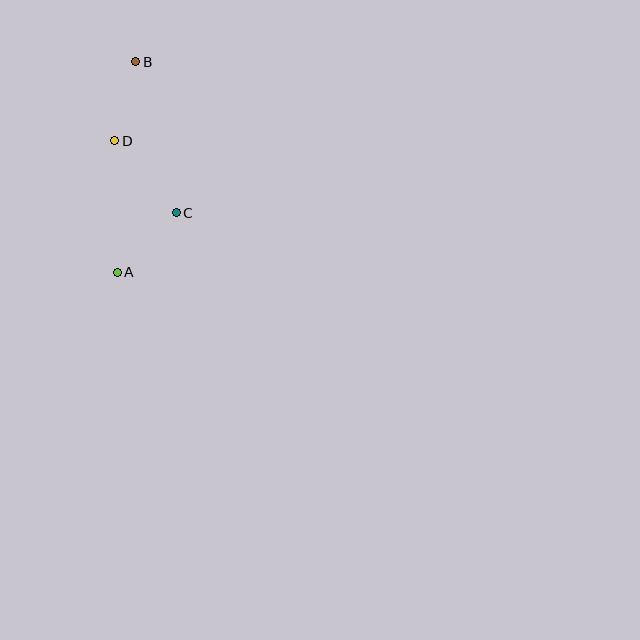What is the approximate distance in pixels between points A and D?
The distance between A and D is approximately 132 pixels.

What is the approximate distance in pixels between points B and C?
The distance between B and C is approximately 156 pixels.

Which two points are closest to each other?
Points B and D are closest to each other.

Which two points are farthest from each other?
Points A and B are farthest from each other.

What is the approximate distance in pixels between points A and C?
The distance between A and C is approximately 84 pixels.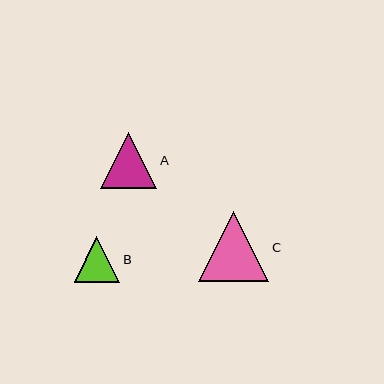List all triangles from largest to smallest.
From largest to smallest: C, A, B.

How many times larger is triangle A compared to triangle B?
Triangle A is approximately 1.2 times the size of triangle B.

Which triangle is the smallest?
Triangle B is the smallest with a size of approximately 46 pixels.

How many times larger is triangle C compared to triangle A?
Triangle C is approximately 1.3 times the size of triangle A.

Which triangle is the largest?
Triangle C is the largest with a size of approximately 70 pixels.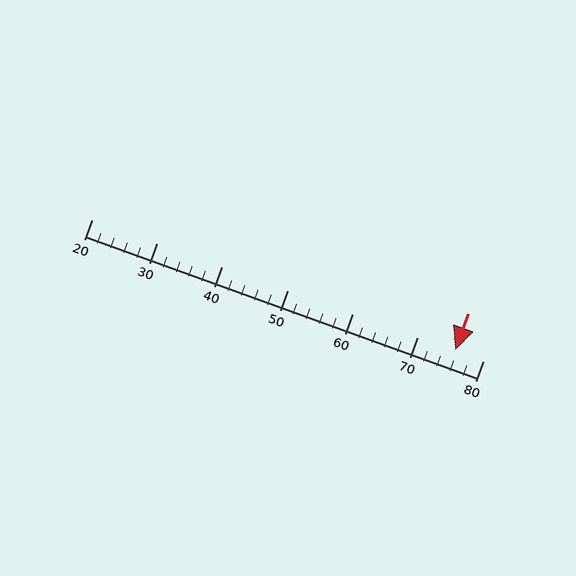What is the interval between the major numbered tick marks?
The major tick marks are spaced 10 units apart.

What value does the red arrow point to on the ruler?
The red arrow points to approximately 76.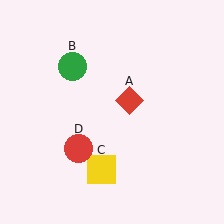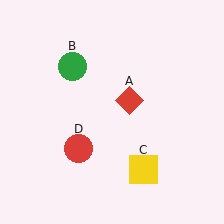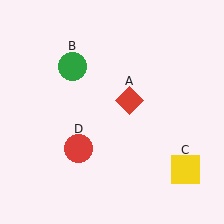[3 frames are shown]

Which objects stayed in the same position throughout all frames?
Red diamond (object A) and green circle (object B) and red circle (object D) remained stationary.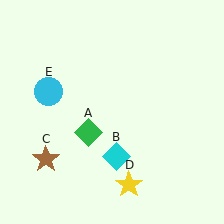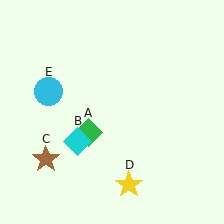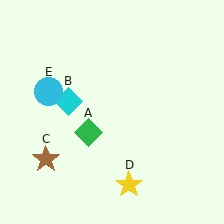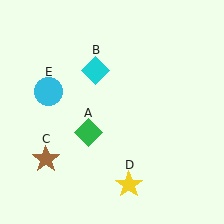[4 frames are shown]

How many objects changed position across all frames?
1 object changed position: cyan diamond (object B).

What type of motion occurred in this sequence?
The cyan diamond (object B) rotated clockwise around the center of the scene.